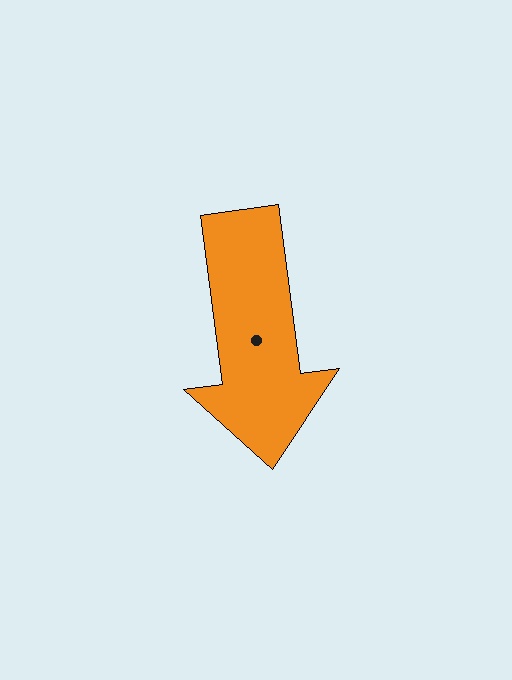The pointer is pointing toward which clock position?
Roughly 6 o'clock.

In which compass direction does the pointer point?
South.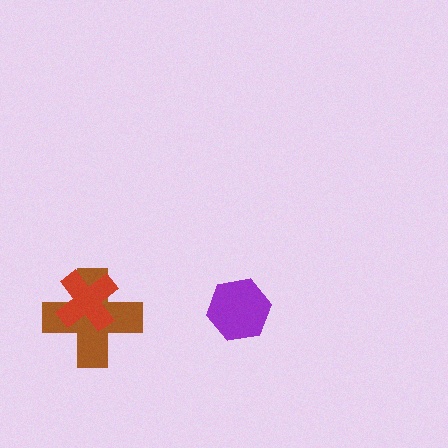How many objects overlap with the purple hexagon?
0 objects overlap with the purple hexagon.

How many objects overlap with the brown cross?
1 object overlaps with the brown cross.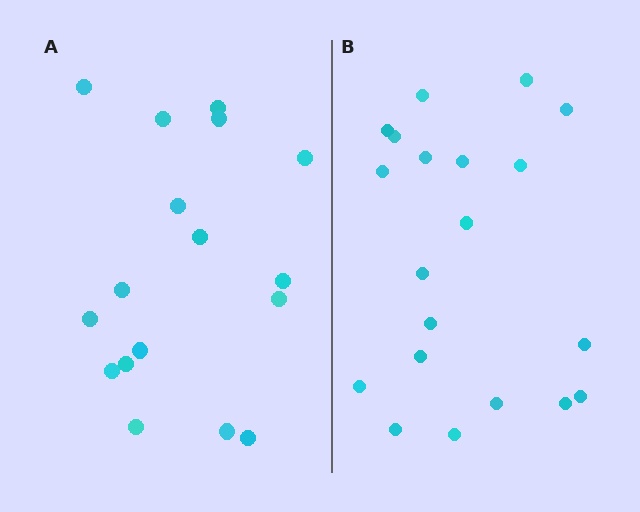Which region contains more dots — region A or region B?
Region B (the right region) has more dots.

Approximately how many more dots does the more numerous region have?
Region B has just a few more — roughly 2 or 3 more dots than region A.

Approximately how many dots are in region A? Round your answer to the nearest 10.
About 20 dots. (The exact count is 17, which rounds to 20.)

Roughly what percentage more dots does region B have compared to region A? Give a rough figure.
About 20% more.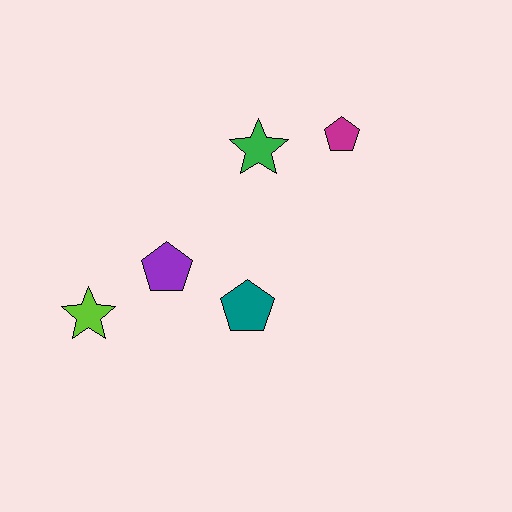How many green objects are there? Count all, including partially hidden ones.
There is 1 green object.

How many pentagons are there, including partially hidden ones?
There are 3 pentagons.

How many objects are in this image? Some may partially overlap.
There are 5 objects.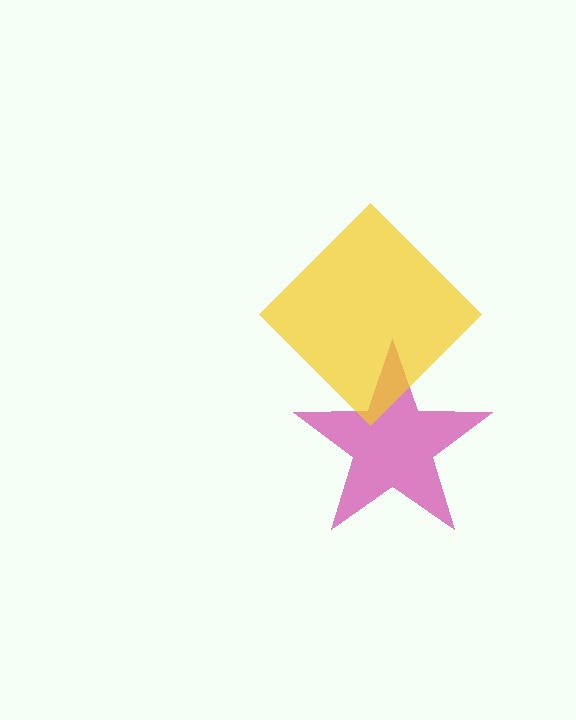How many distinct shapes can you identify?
There are 2 distinct shapes: a magenta star, a yellow diamond.